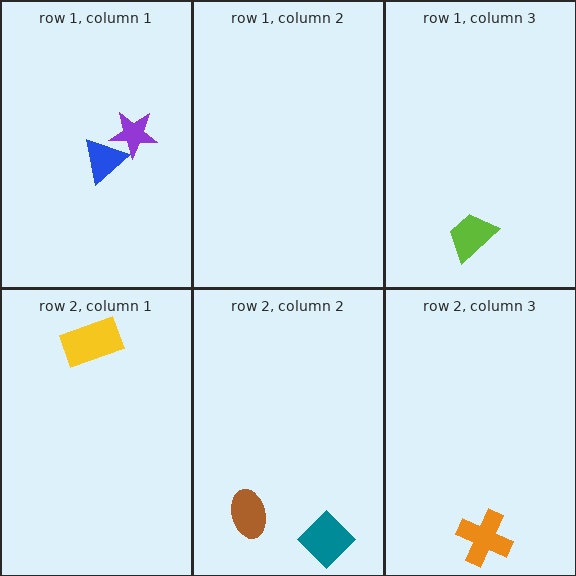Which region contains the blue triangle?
The row 1, column 1 region.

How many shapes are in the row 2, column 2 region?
2.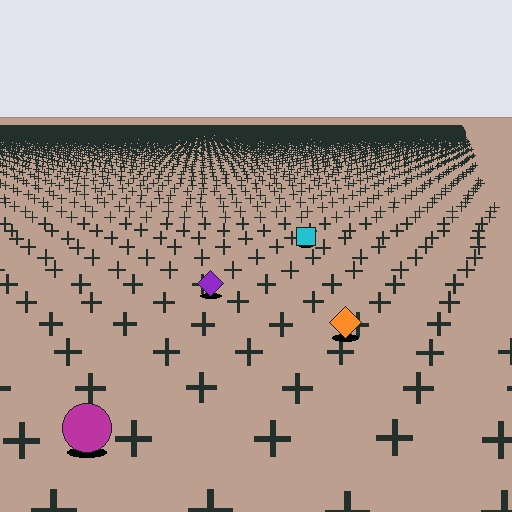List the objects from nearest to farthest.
From nearest to farthest: the magenta circle, the orange diamond, the purple diamond, the cyan square.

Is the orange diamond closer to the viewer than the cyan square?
Yes. The orange diamond is closer — you can tell from the texture gradient: the ground texture is coarser near it.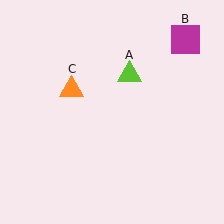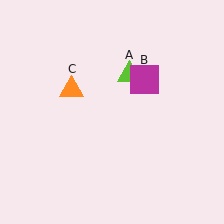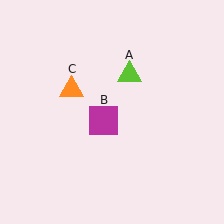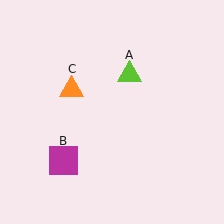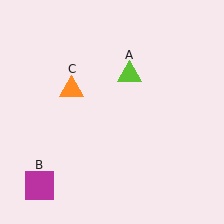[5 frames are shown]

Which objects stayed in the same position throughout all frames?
Lime triangle (object A) and orange triangle (object C) remained stationary.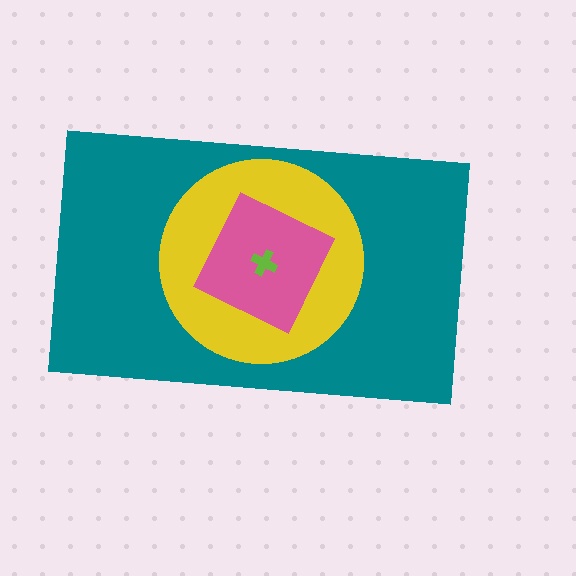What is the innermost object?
The lime cross.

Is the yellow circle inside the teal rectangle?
Yes.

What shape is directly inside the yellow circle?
The pink square.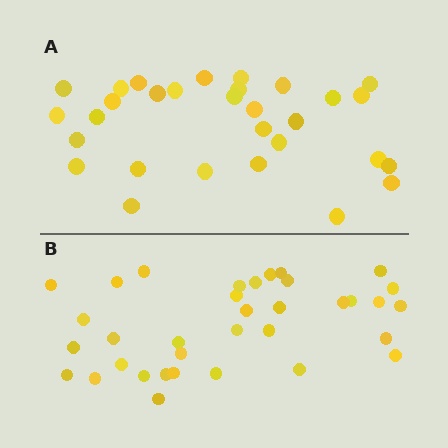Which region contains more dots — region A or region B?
Region B (the bottom region) has more dots.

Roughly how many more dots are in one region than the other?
Region B has about 5 more dots than region A.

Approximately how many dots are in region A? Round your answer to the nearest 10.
About 30 dots.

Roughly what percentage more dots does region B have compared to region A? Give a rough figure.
About 15% more.